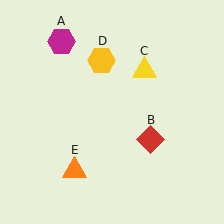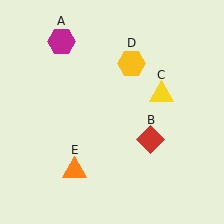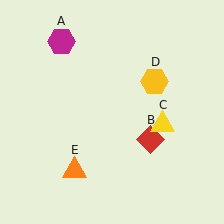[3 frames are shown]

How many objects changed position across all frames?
2 objects changed position: yellow triangle (object C), yellow hexagon (object D).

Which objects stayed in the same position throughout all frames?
Magenta hexagon (object A) and red diamond (object B) and orange triangle (object E) remained stationary.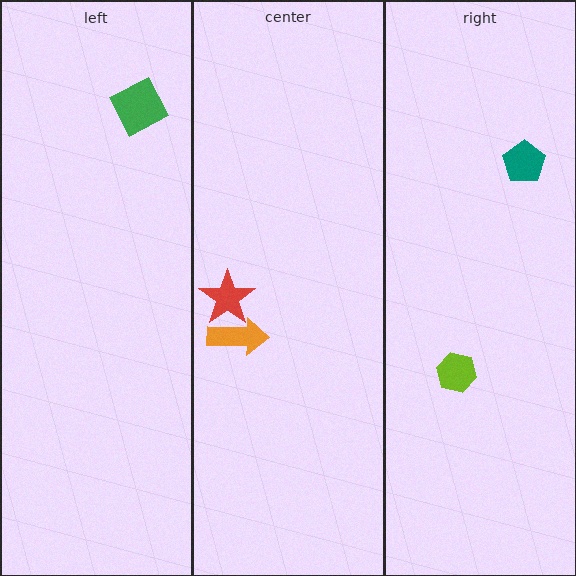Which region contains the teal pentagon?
The right region.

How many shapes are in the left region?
1.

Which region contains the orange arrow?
The center region.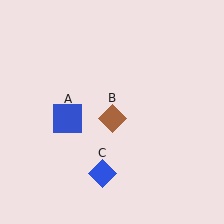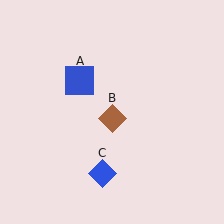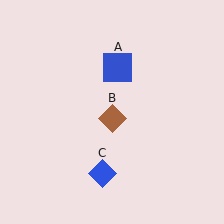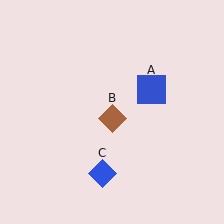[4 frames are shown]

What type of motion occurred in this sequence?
The blue square (object A) rotated clockwise around the center of the scene.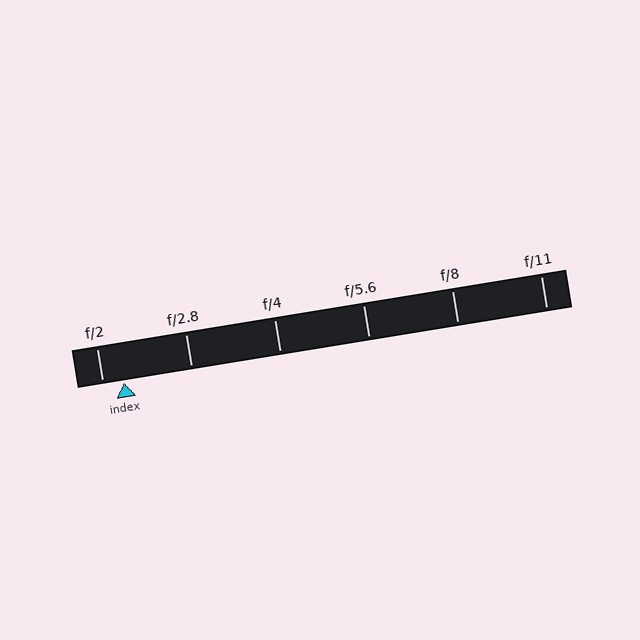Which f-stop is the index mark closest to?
The index mark is closest to f/2.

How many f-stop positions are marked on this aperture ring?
There are 6 f-stop positions marked.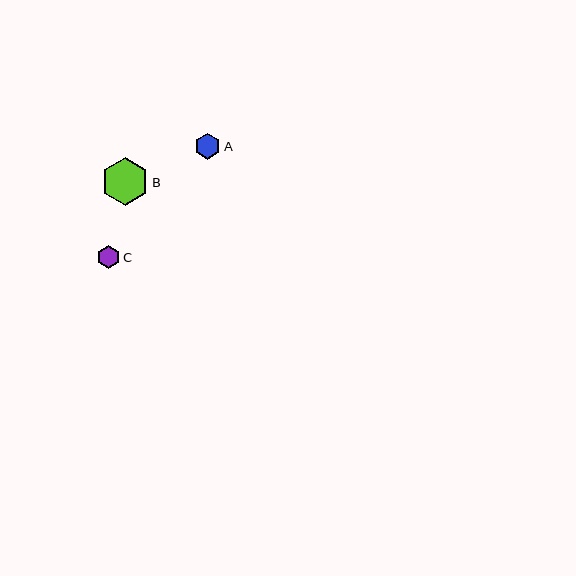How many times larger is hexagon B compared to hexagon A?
Hexagon B is approximately 1.8 times the size of hexagon A.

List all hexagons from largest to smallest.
From largest to smallest: B, A, C.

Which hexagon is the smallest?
Hexagon C is the smallest with a size of approximately 23 pixels.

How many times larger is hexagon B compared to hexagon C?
Hexagon B is approximately 2.1 times the size of hexagon C.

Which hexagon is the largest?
Hexagon B is the largest with a size of approximately 48 pixels.